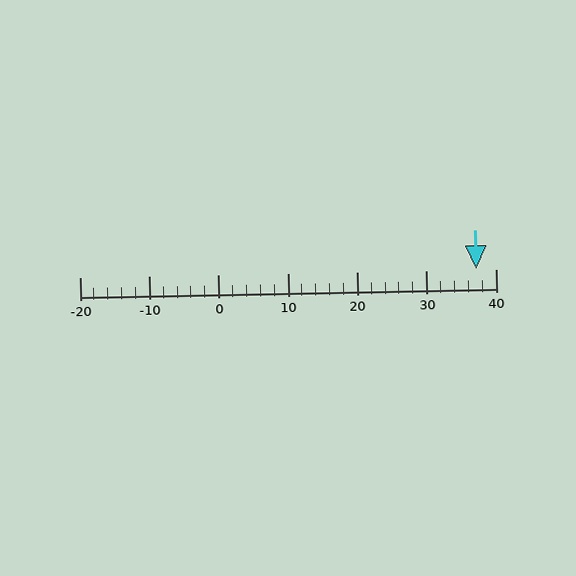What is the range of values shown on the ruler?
The ruler shows values from -20 to 40.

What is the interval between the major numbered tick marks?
The major tick marks are spaced 10 units apart.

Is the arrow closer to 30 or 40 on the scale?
The arrow is closer to 40.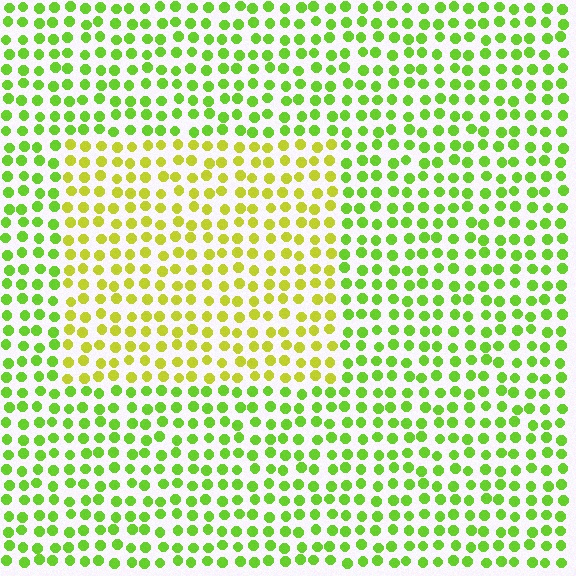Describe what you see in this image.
The image is filled with small lime elements in a uniform arrangement. A rectangle-shaped region is visible where the elements are tinted to a slightly different hue, forming a subtle color boundary.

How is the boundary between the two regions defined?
The boundary is defined purely by a slight shift in hue (about 33 degrees). Spacing, size, and orientation are identical on both sides.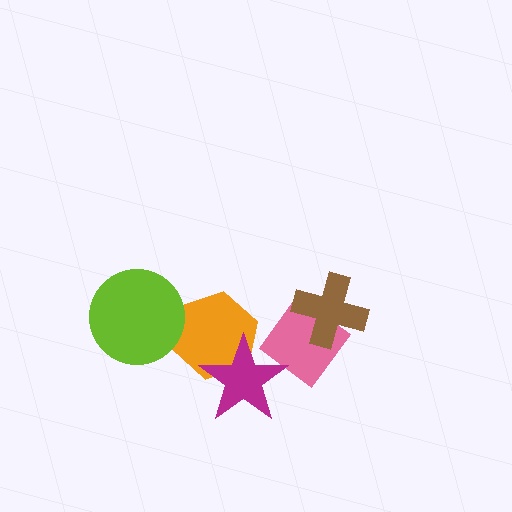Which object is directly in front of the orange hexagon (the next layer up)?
The lime circle is directly in front of the orange hexagon.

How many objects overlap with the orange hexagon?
2 objects overlap with the orange hexagon.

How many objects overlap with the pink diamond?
2 objects overlap with the pink diamond.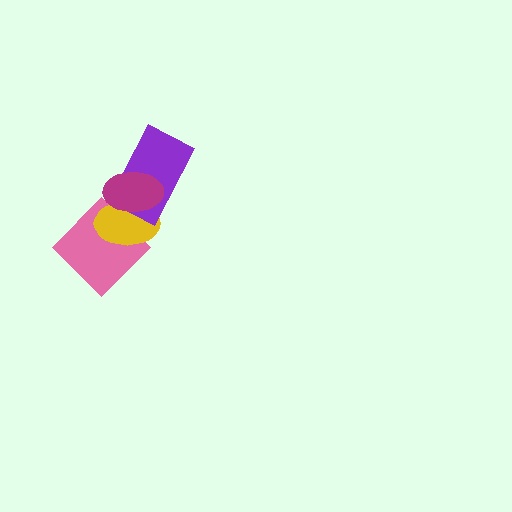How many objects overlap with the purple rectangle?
2 objects overlap with the purple rectangle.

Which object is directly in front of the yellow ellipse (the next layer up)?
The purple rectangle is directly in front of the yellow ellipse.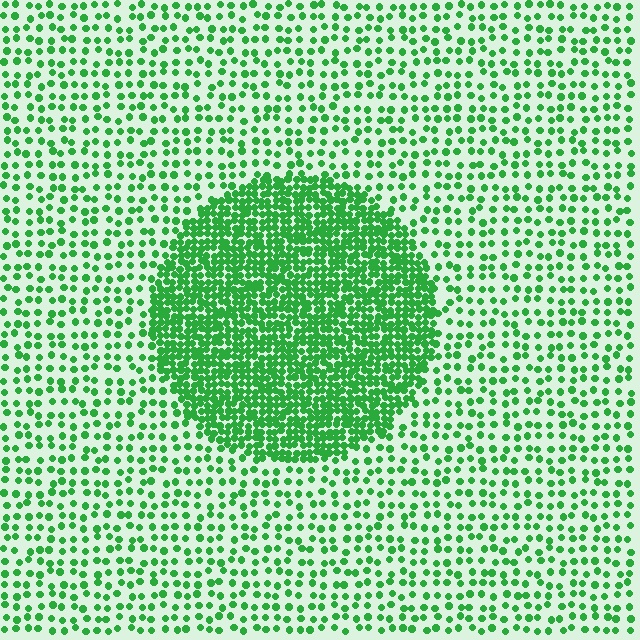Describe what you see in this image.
The image contains small green elements arranged at two different densities. A circle-shaped region is visible where the elements are more densely packed than the surrounding area.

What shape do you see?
I see a circle.